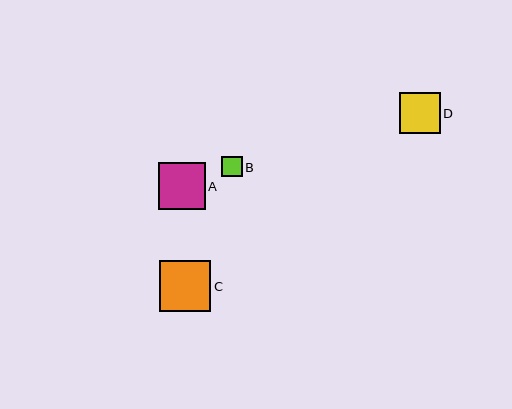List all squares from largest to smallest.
From largest to smallest: C, A, D, B.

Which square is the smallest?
Square B is the smallest with a size of approximately 21 pixels.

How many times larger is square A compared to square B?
Square A is approximately 2.2 times the size of square B.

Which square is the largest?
Square C is the largest with a size of approximately 51 pixels.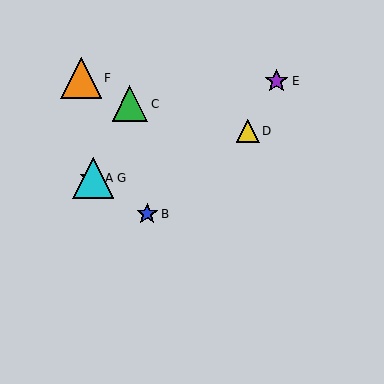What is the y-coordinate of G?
Object G is at y≈178.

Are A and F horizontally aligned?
No, A is at y≈178 and F is at y≈78.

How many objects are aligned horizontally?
2 objects (A, G) are aligned horizontally.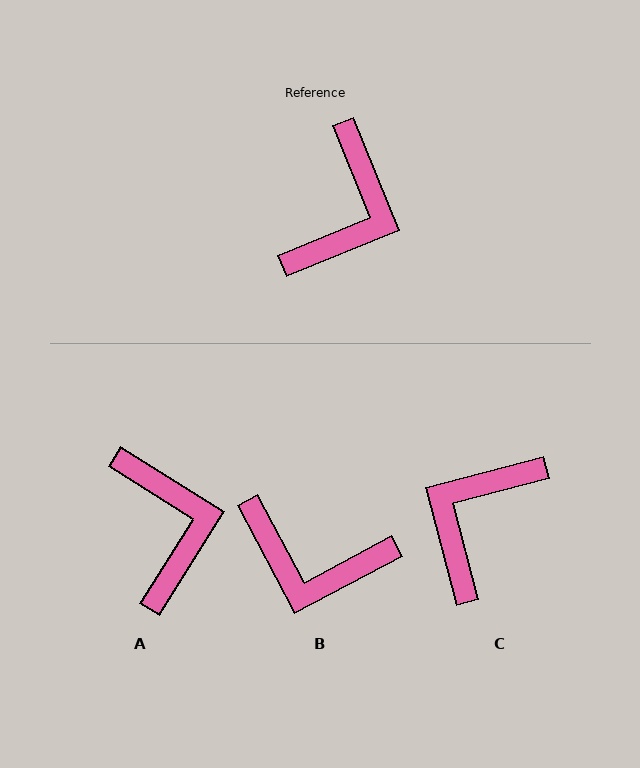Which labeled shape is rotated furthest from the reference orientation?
C, about 173 degrees away.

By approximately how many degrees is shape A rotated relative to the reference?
Approximately 36 degrees counter-clockwise.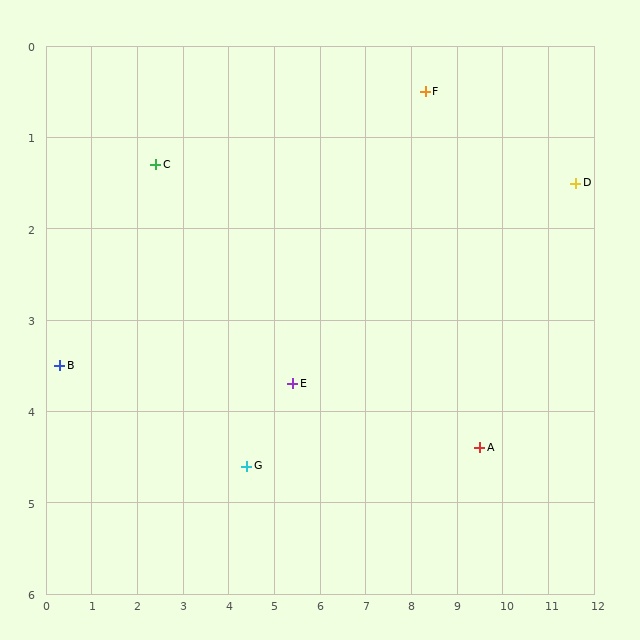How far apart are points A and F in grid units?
Points A and F are about 4.1 grid units apart.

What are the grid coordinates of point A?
Point A is at approximately (9.5, 4.4).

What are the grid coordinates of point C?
Point C is at approximately (2.4, 1.3).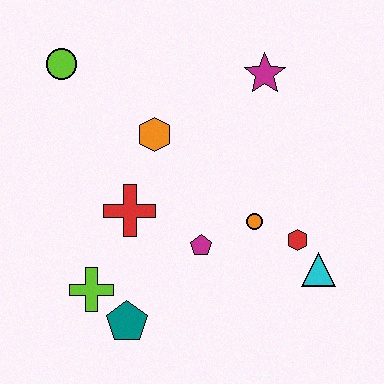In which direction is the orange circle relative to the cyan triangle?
The orange circle is to the left of the cyan triangle.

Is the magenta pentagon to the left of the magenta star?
Yes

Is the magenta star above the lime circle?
No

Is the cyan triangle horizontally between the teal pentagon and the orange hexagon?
No